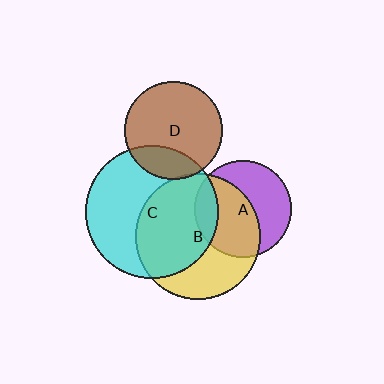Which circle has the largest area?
Circle C (cyan).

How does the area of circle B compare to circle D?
Approximately 1.6 times.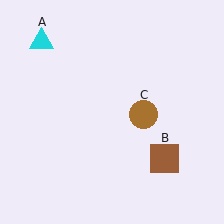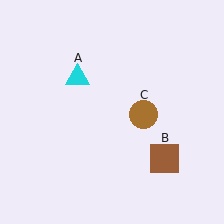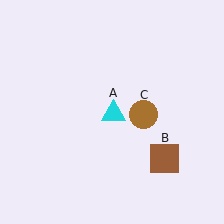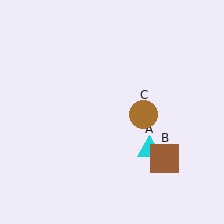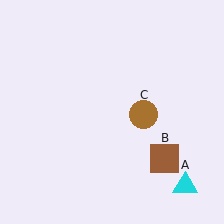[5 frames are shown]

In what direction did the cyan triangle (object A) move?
The cyan triangle (object A) moved down and to the right.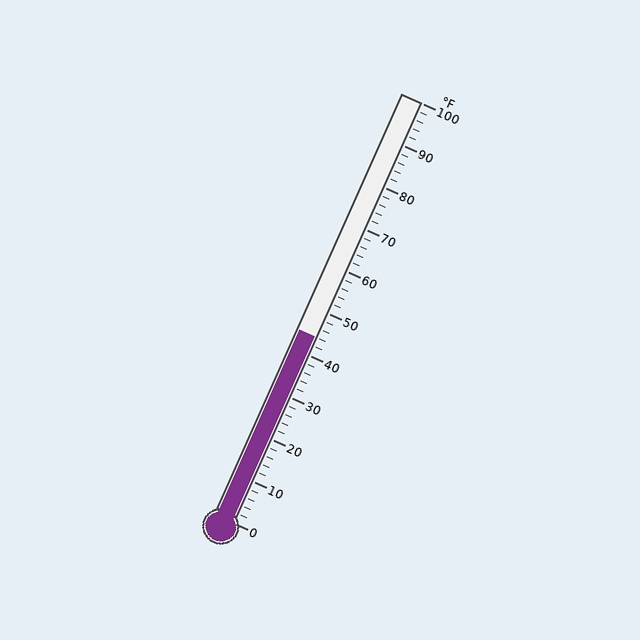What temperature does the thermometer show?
The thermometer shows approximately 44°F.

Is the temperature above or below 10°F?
The temperature is above 10°F.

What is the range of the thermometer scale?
The thermometer scale ranges from 0°F to 100°F.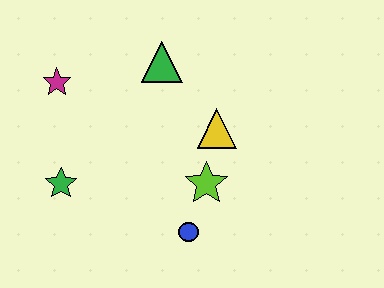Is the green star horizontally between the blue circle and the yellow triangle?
No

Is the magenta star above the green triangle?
No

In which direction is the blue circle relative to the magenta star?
The blue circle is below the magenta star.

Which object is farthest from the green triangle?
The blue circle is farthest from the green triangle.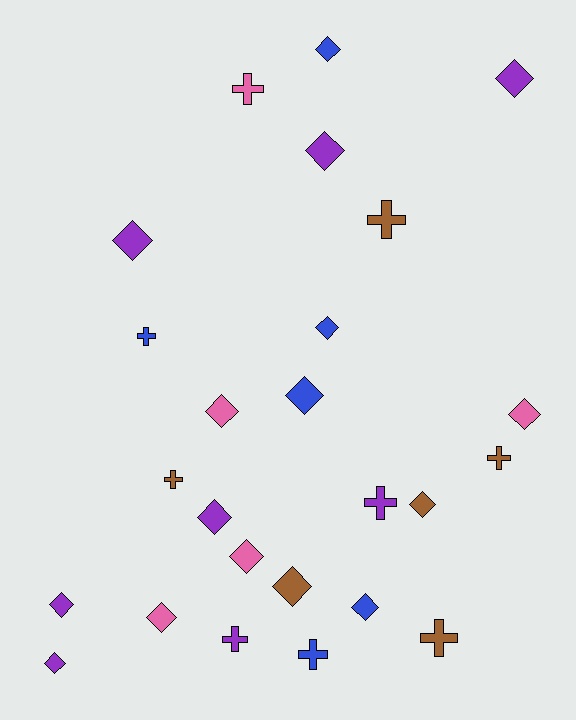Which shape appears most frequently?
Diamond, with 16 objects.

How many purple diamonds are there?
There are 6 purple diamonds.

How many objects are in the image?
There are 25 objects.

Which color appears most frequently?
Purple, with 8 objects.